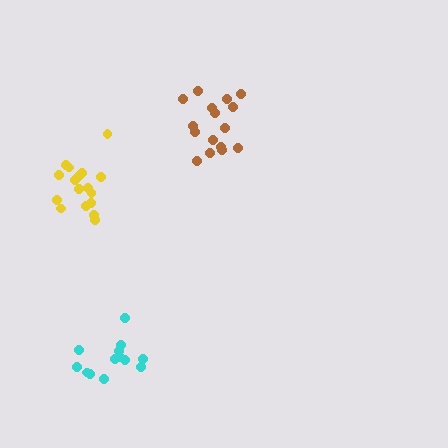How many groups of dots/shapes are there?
There are 3 groups.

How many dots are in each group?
Group 1: 13 dots, Group 2: 17 dots, Group 3: 16 dots (46 total).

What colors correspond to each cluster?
The clusters are colored: cyan, yellow, brown.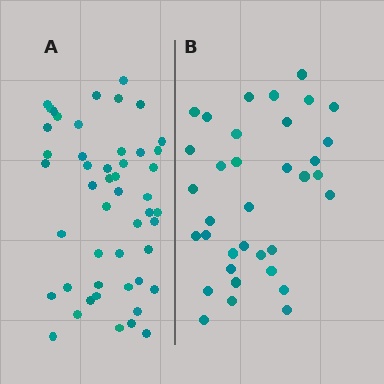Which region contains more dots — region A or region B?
Region A (the left region) has more dots.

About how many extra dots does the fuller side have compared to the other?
Region A has approximately 15 more dots than region B.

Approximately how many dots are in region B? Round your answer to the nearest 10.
About 40 dots. (The exact count is 35, which rounds to 40.)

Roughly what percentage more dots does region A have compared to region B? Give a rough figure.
About 40% more.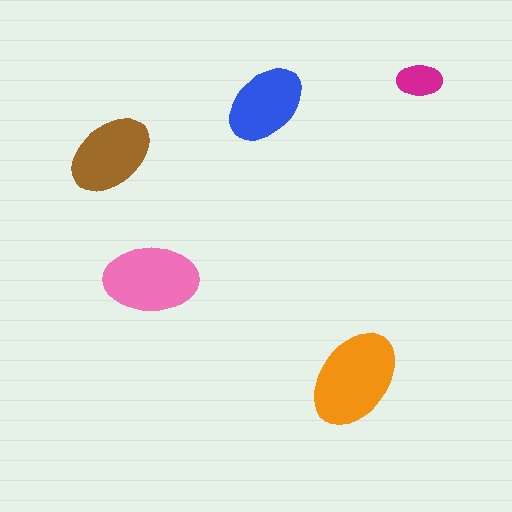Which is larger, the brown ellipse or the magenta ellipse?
The brown one.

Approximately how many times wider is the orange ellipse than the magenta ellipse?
About 2 times wider.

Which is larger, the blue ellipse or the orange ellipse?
The orange one.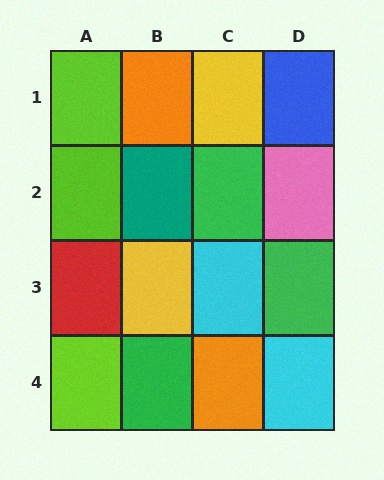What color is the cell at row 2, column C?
Green.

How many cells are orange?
2 cells are orange.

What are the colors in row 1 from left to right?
Lime, orange, yellow, blue.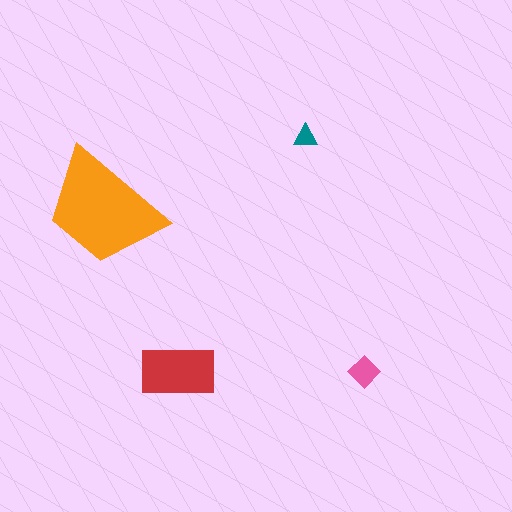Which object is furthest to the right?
The pink diamond is rightmost.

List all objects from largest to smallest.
The orange trapezoid, the red rectangle, the pink diamond, the teal triangle.